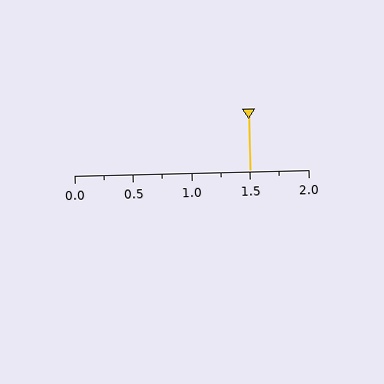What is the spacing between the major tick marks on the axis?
The major ticks are spaced 0.5 apart.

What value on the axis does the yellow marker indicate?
The marker indicates approximately 1.5.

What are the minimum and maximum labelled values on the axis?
The axis runs from 0.0 to 2.0.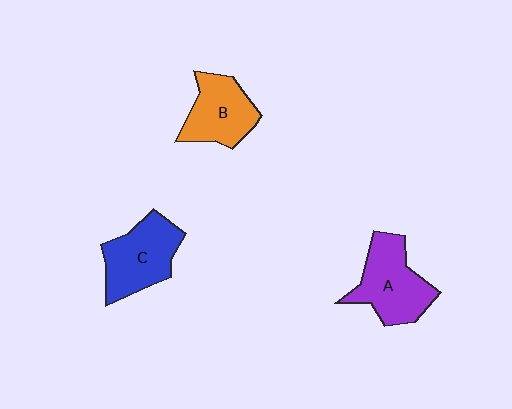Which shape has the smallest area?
Shape B (orange).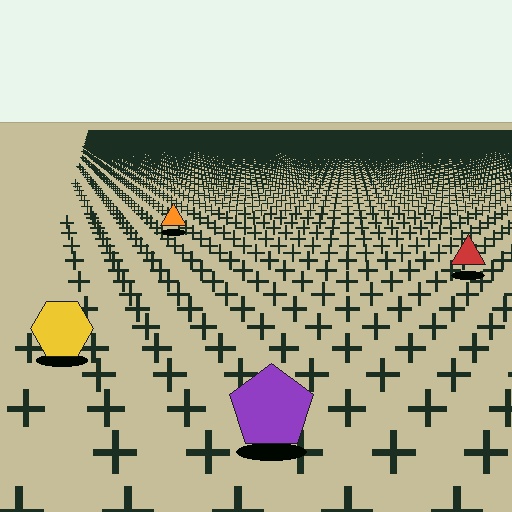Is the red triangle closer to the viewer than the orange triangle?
Yes. The red triangle is closer — you can tell from the texture gradient: the ground texture is coarser near it.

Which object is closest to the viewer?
The purple pentagon is closest. The texture marks near it are larger and more spread out.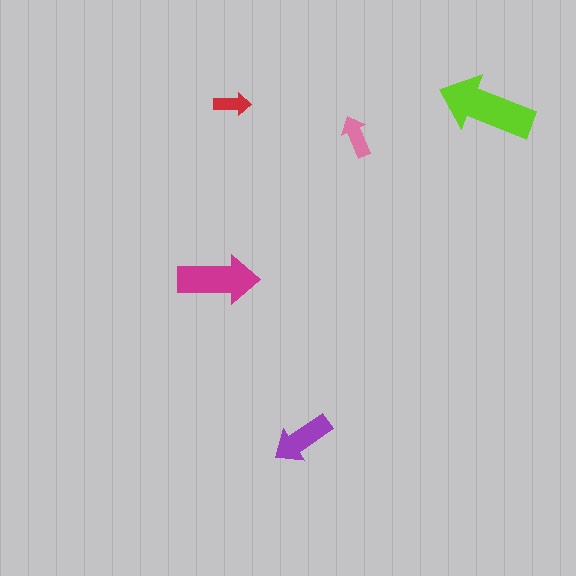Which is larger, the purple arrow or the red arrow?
The purple one.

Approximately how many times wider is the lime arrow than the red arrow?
About 2.5 times wider.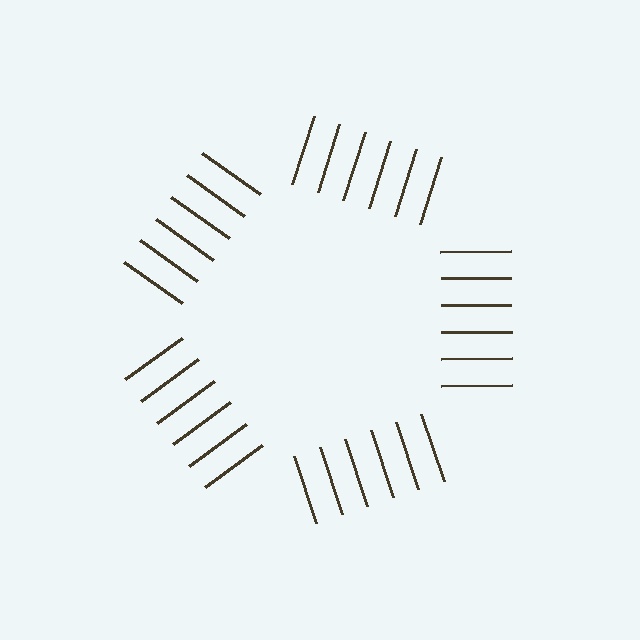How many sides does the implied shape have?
5 sides — the line-ends trace a pentagon.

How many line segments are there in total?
30 — 6 along each of the 5 edges.